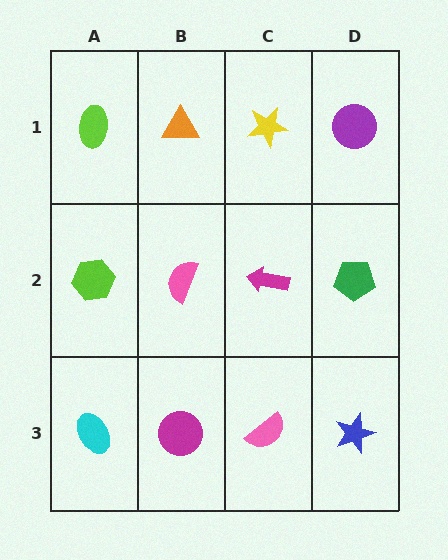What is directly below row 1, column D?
A green pentagon.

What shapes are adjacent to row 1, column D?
A green pentagon (row 2, column D), a yellow star (row 1, column C).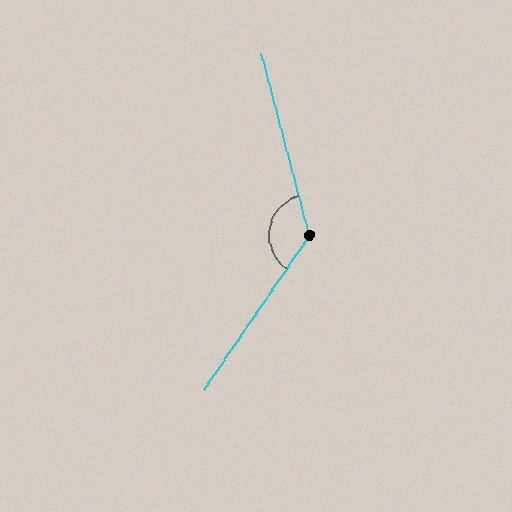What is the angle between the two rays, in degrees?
Approximately 131 degrees.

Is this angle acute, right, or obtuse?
It is obtuse.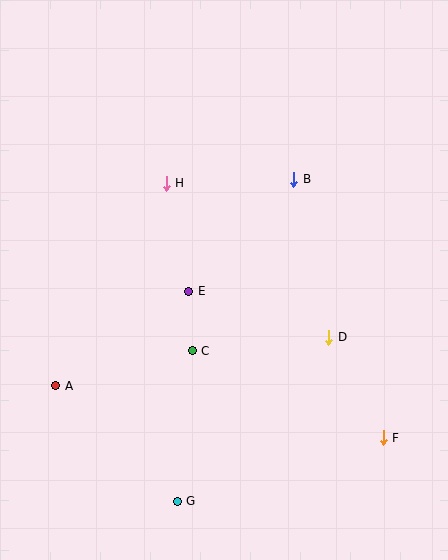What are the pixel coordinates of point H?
Point H is at (166, 184).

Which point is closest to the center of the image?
Point E at (189, 291) is closest to the center.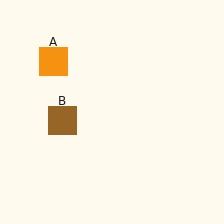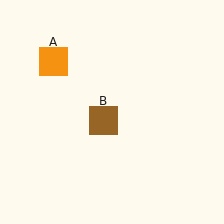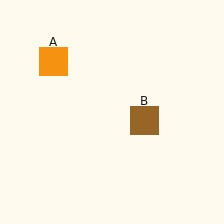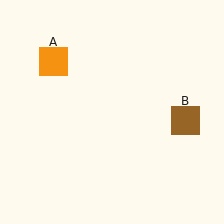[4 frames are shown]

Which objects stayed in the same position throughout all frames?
Orange square (object A) remained stationary.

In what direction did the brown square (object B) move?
The brown square (object B) moved right.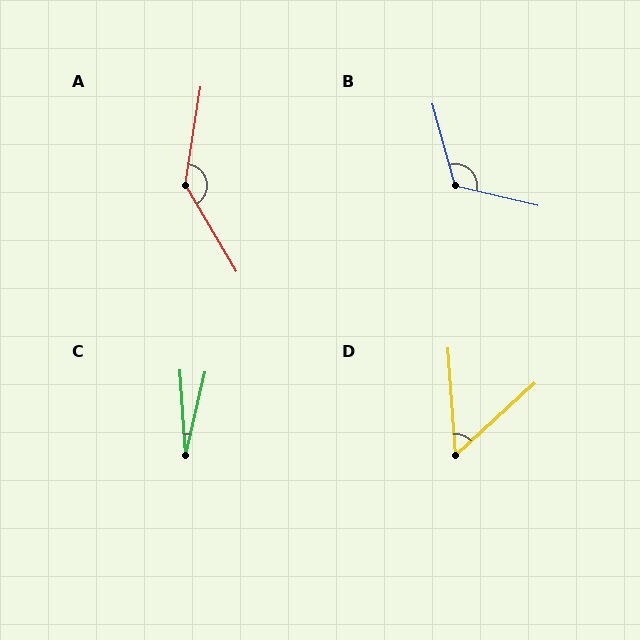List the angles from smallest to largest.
C (17°), D (52°), B (119°), A (140°).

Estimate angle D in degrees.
Approximately 52 degrees.